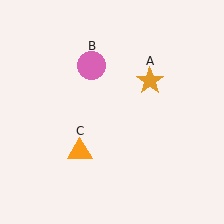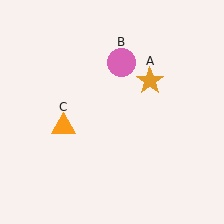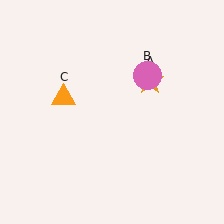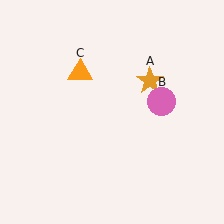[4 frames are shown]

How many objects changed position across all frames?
2 objects changed position: pink circle (object B), orange triangle (object C).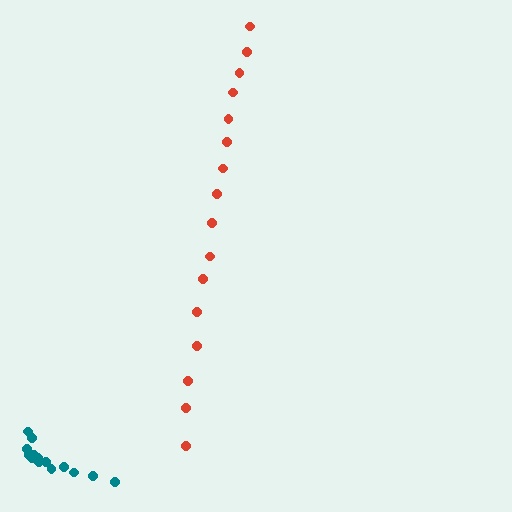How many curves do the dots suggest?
There are 2 distinct paths.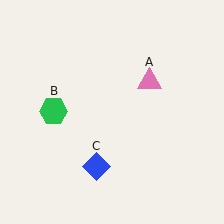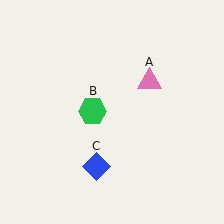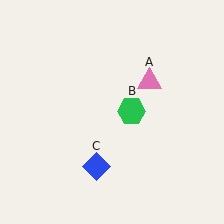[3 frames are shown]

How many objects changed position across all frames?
1 object changed position: green hexagon (object B).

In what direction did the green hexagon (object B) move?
The green hexagon (object B) moved right.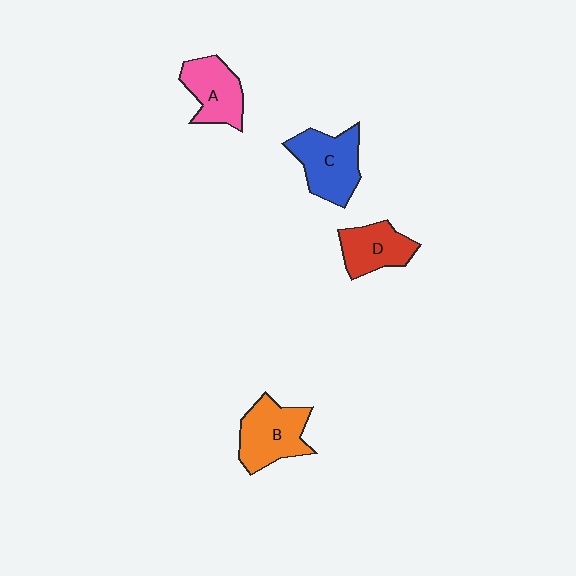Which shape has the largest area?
Shape C (blue).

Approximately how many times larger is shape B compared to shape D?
Approximately 1.3 times.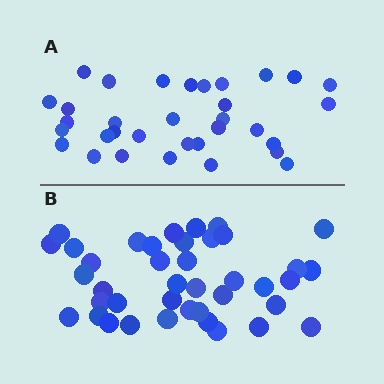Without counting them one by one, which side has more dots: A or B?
Region B (the bottom region) has more dots.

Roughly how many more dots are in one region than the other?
Region B has roughly 8 or so more dots than region A.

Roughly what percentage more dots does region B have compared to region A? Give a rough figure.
About 20% more.